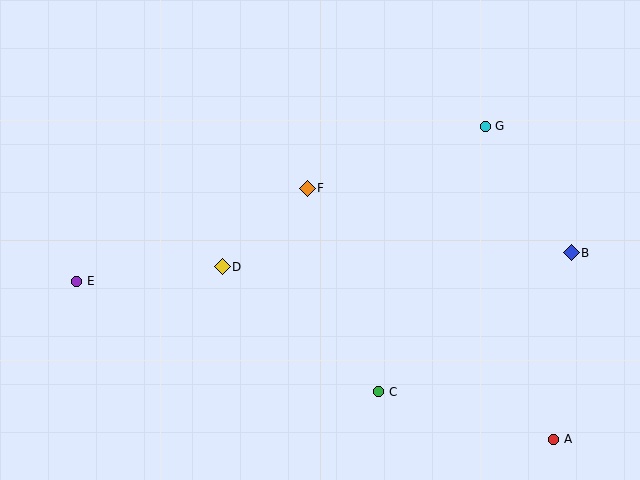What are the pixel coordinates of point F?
Point F is at (307, 188).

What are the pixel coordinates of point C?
Point C is at (379, 392).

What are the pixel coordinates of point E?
Point E is at (77, 281).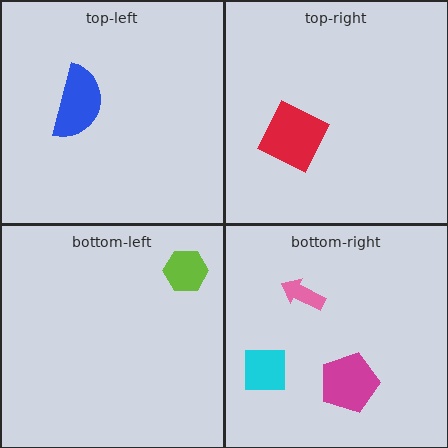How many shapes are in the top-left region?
1.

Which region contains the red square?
The top-right region.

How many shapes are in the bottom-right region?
3.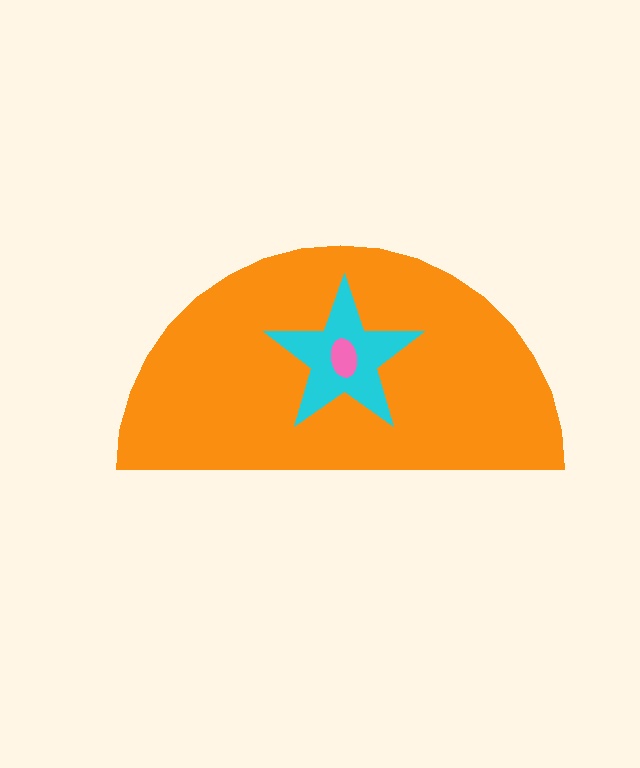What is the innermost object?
The pink ellipse.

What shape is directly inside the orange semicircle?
The cyan star.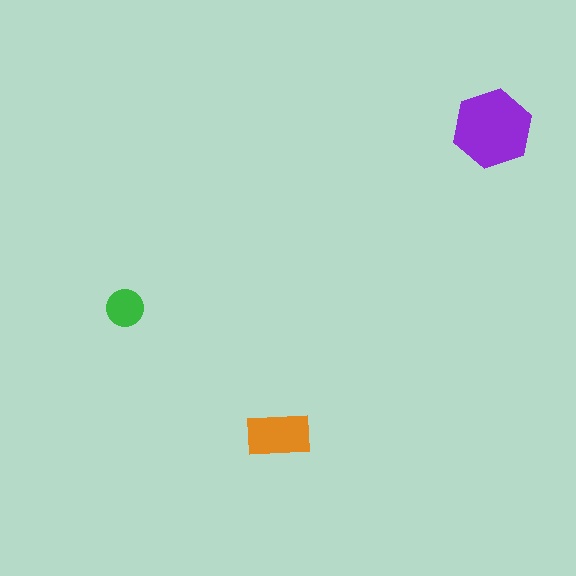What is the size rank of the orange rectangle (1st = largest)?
2nd.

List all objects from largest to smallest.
The purple hexagon, the orange rectangle, the green circle.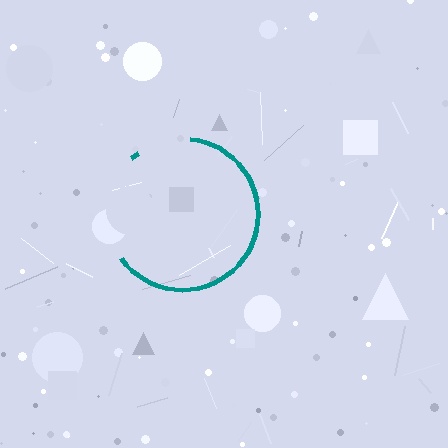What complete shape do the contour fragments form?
The contour fragments form a circle.